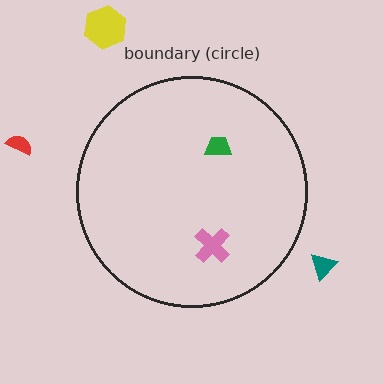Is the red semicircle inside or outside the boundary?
Outside.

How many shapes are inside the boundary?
2 inside, 3 outside.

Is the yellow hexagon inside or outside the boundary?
Outside.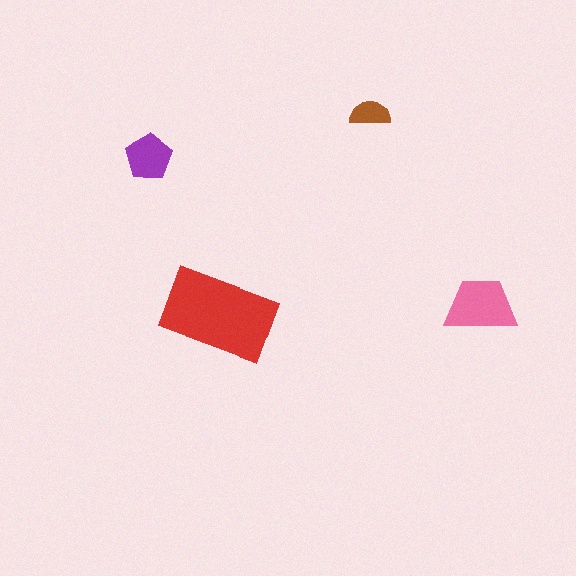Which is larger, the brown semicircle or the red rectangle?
The red rectangle.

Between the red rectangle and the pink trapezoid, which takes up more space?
The red rectangle.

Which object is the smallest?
The brown semicircle.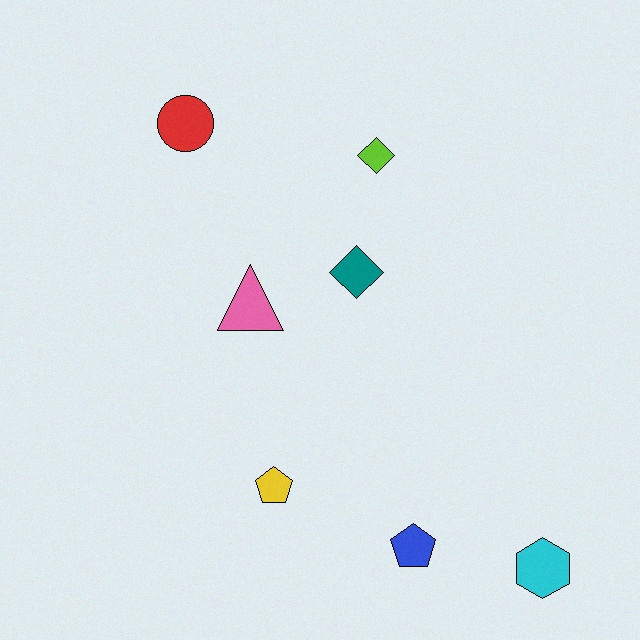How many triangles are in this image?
There is 1 triangle.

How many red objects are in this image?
There is 1 red object.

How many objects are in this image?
There are 7 objects.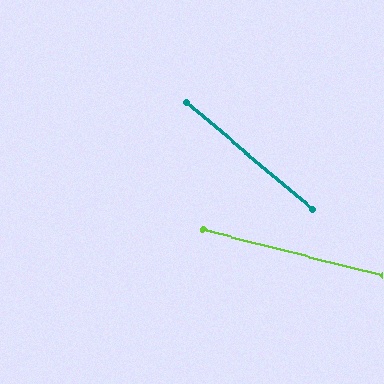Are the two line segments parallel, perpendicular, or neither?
Neither parallel nor perpendicular — they differ by about 26°.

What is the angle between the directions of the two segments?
Approximately 26 degrees.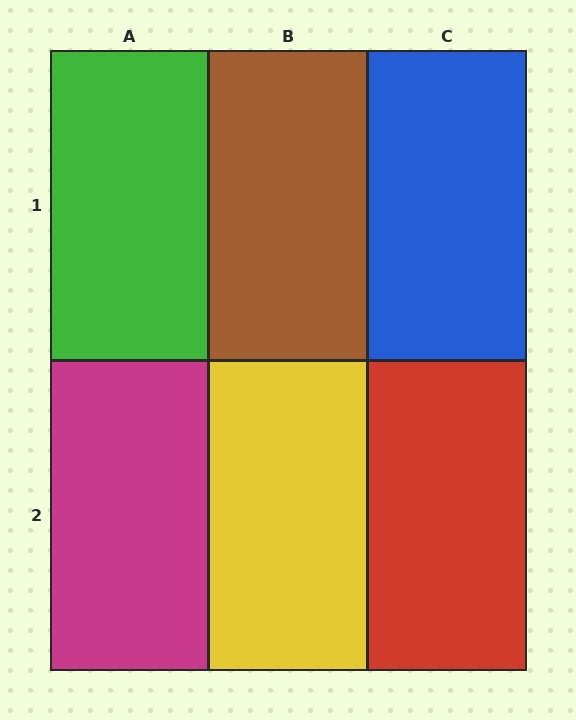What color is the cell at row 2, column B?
Yellow.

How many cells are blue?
1 cell is blue.